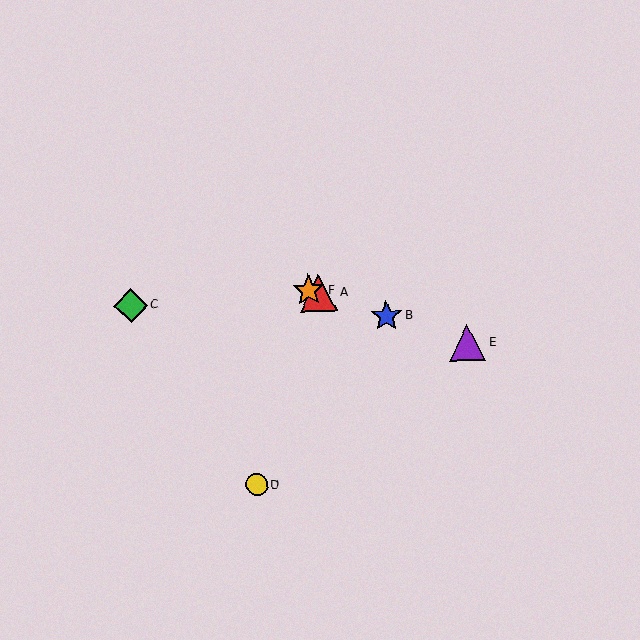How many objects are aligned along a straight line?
4 objects (A, B, E, F) are aligned along a straight line.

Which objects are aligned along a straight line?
Objects A, B, E, F are aligned along a straight line.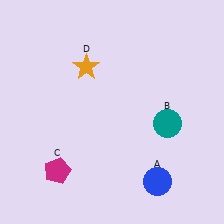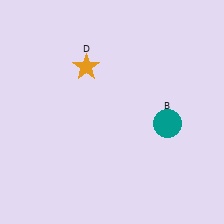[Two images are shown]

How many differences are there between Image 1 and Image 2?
There are 2 differences between the two images.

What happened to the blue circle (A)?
The blue circle (A) was removed in Image 2. It was in the bottom-right area of Image 1.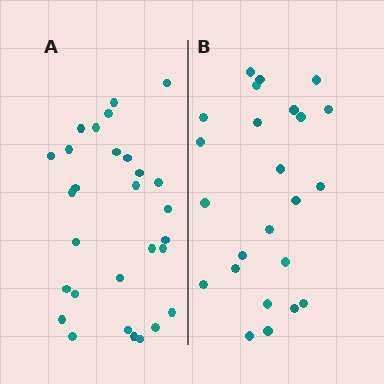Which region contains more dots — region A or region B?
Region A (the left region) has more dots.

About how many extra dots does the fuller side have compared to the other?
Region A has about 5 more dots than region B.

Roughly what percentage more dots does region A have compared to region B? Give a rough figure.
About 20% more.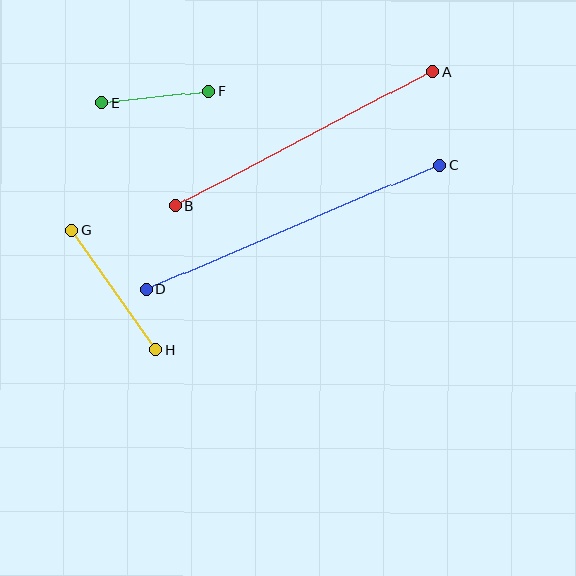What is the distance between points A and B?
The distance is approximately 290 pixels.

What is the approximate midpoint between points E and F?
The midpoint is at approximately (155, 97) pixels.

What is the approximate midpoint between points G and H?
The midpoint is at approximately (114, 290) pixels.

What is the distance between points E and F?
The distance is approximately 108 pixels.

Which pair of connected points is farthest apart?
Points C and D are farthest apart.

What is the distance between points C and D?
The distance is approximately 318 pixels.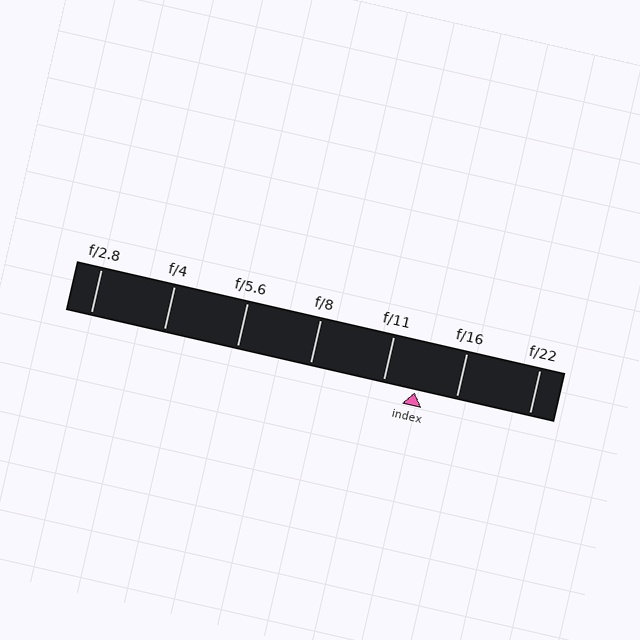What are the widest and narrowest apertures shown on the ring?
The widest aperture shown is f/2.8 and the narrowest is f/22.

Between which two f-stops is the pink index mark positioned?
The index mark is between f/11 and f/16.